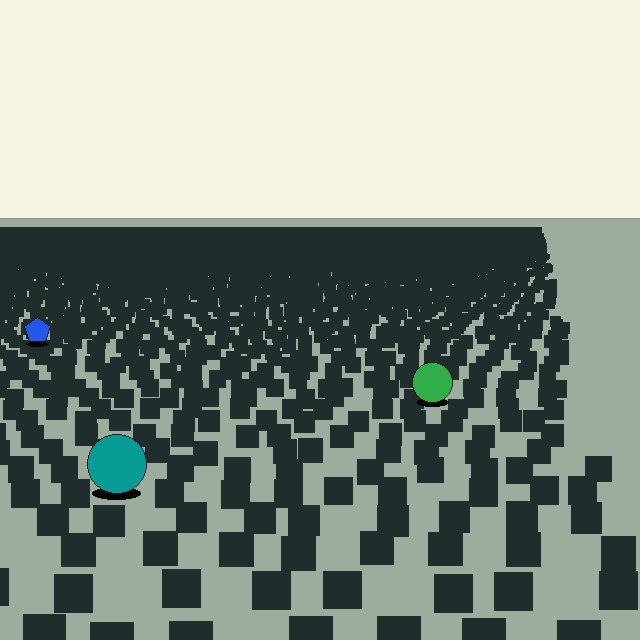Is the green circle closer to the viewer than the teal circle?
No. The teal circle is closer — you can tell from the texture gradient: the ground texture is coarser near it.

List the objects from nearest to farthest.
From nearest to farthest: the teal circle, the green circle, the blue pentagon.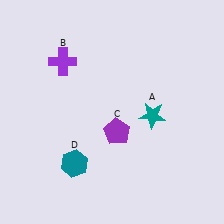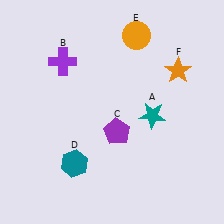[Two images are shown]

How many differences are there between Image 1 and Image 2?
There are 2 differences between the two images.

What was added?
An orange circle (E), an orange star (F) were added in Image 2.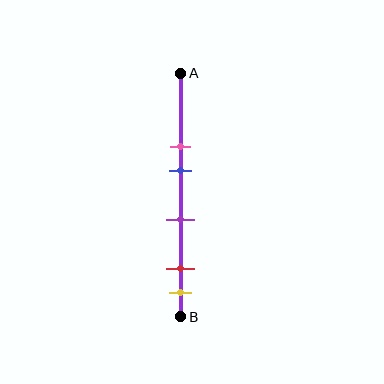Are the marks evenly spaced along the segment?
No, the marks are not evenly spaced.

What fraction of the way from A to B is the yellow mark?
The yellow mark is approximately 90% (0.9) of the way from A to B.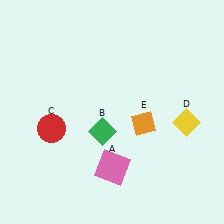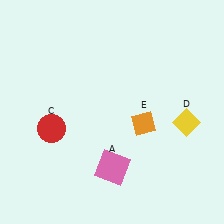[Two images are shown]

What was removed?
The green diamond (B) was removed in Image 2.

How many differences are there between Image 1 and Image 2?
There is 1 difference between the two images.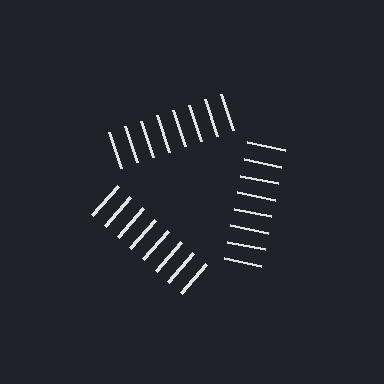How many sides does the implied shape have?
3 sides — the line-ends trace a triangle.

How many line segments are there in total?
24 — 8 along each of the 3 edges.